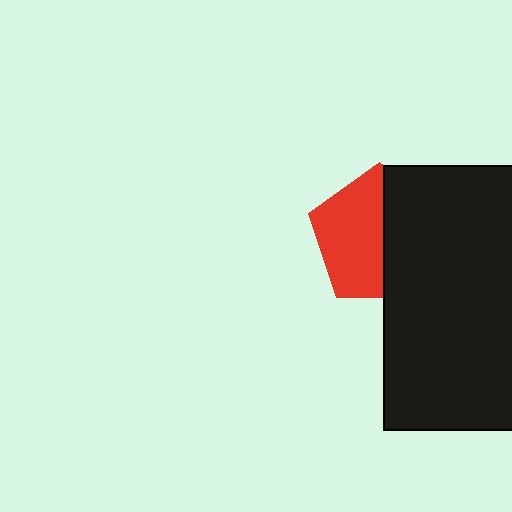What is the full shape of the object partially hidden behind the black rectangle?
The partially hidden object is a red pentagon.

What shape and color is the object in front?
The object in front is a black rectangle.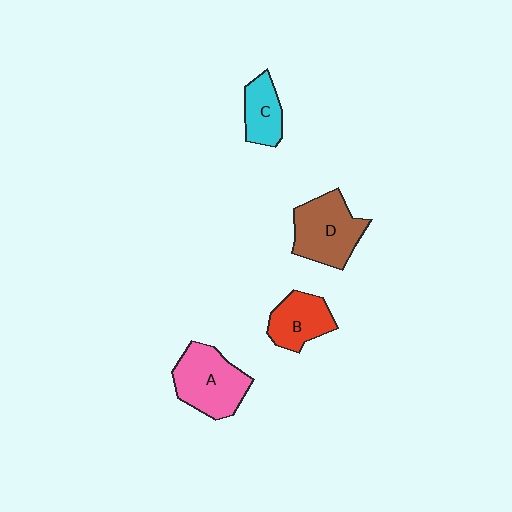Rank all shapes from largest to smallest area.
From largest to smallest: A (pink), D (brown), B (red), C (cyan).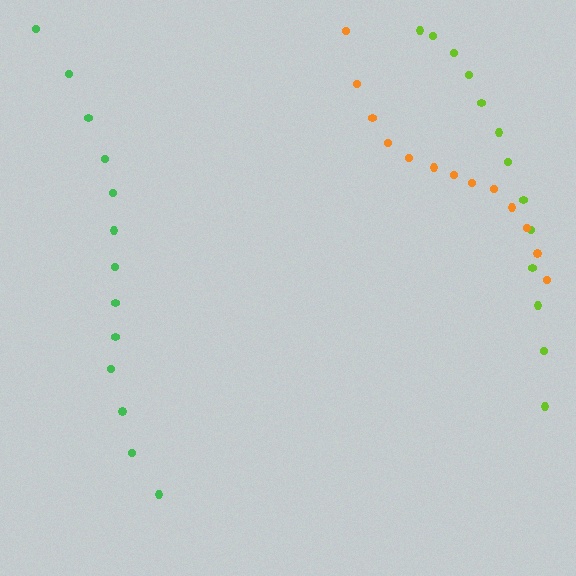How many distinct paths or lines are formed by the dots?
There are 3 distinct paths.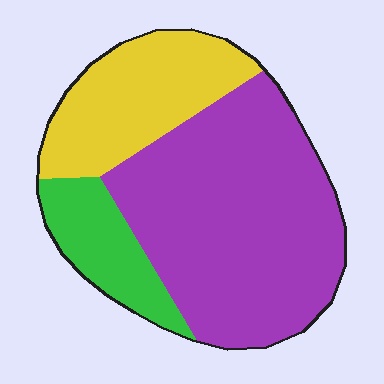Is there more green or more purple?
Purple.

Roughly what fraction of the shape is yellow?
Yellow takes up between a quarter and a half of the shape.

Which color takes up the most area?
Purple, at roughly 60%.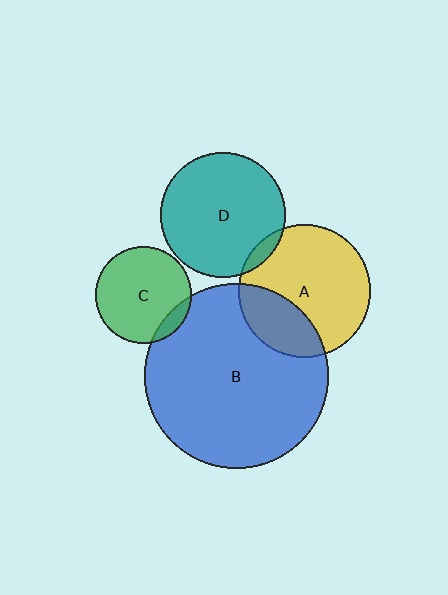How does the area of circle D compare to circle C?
Approximately 1.7 times.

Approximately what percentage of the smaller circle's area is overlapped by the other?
Approximately 5%.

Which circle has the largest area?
Circle B (blue).